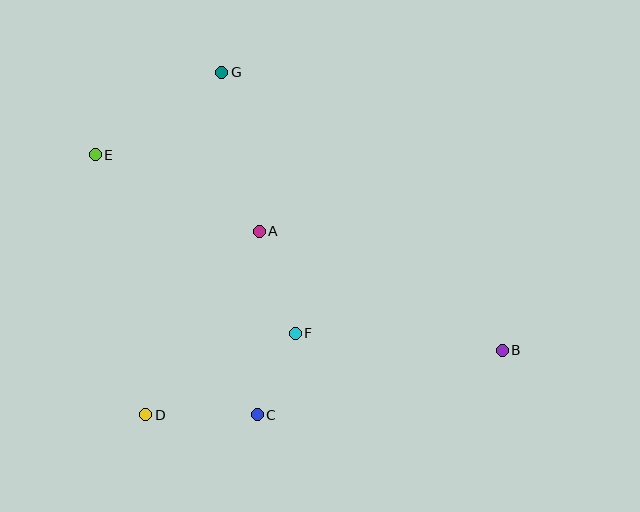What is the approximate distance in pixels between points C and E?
The distance between C and E is approximately 306 pixels.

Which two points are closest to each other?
Points C and F are closest to each other.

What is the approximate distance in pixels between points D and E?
The distance between D and E is approximately 265 pixels.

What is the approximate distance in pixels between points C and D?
The distance between C and D is approximately 111 pixels.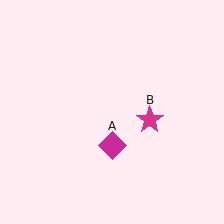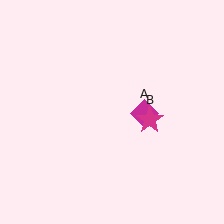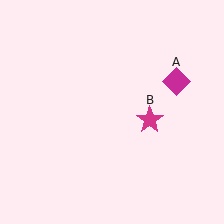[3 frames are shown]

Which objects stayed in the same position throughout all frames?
Magenta star (object B) remained stationary.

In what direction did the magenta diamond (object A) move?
The magenta diamond (object A) moved up and to the right.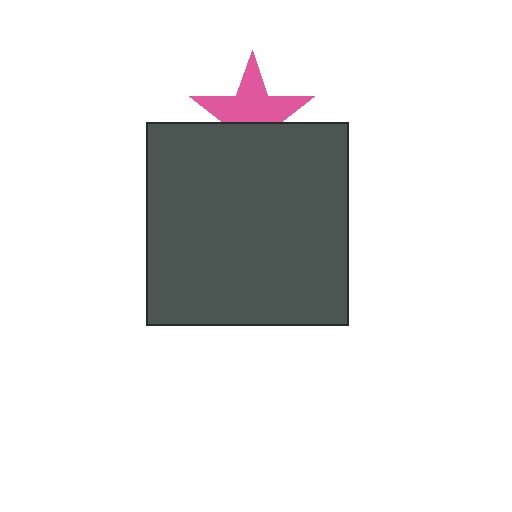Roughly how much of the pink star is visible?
About half of it is visible (roughly 60%).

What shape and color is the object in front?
The object in front is a dark gray square.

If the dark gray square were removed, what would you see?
You would see the complete pink star.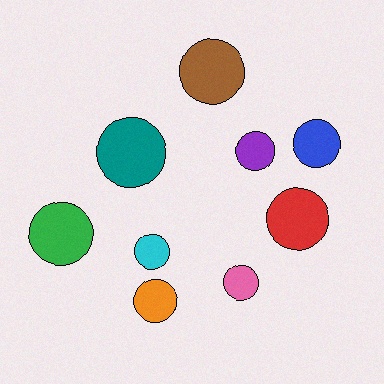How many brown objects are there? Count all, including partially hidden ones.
There is 1 brown object.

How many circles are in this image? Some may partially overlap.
There are 9 circles.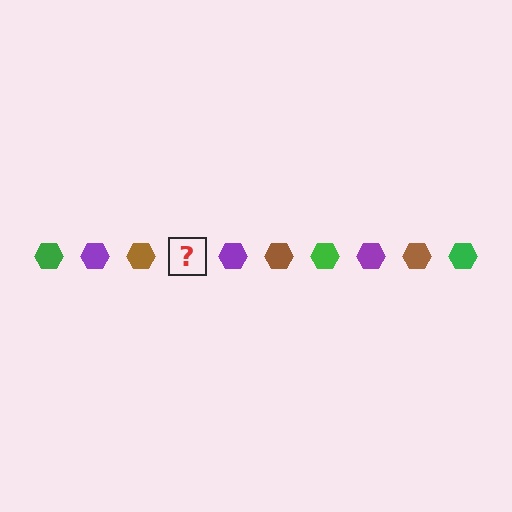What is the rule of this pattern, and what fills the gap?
The rule is that the pattern cycles through green, purple, brown hexagons. The gap should be filled with a green hexagon.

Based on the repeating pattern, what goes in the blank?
The blank should be a green hexagon.